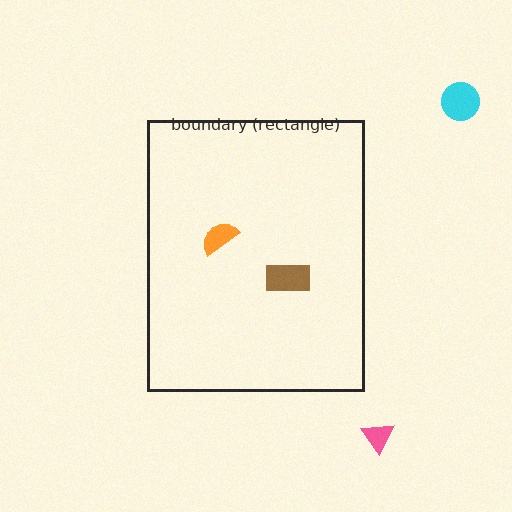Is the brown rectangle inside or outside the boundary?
Inside.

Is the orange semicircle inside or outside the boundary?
Inside.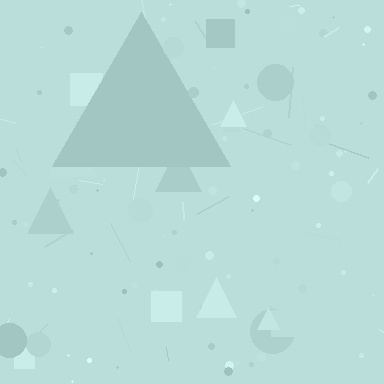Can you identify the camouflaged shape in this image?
The camouflaged shape is a triangle.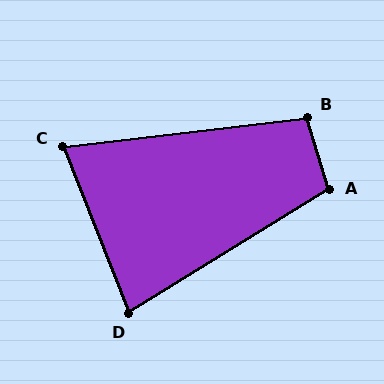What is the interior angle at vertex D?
Approximately 80 degrees (acute).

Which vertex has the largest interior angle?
A, at approximately 105 degrees.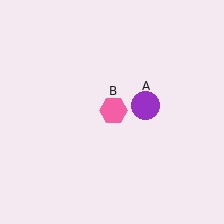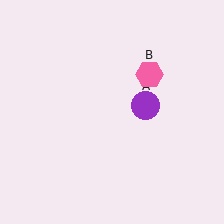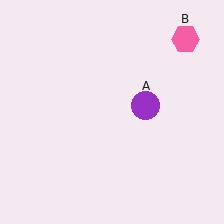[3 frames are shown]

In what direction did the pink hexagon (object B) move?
The pink hexagon (object B) moved up and to the right.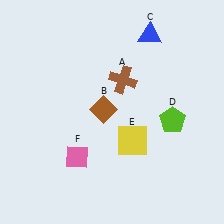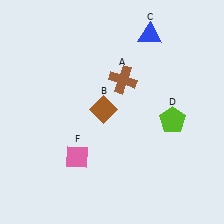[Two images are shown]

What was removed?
The yellow square (E) was removed in Image 2.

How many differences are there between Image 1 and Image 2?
There is 1 difference between the two images.